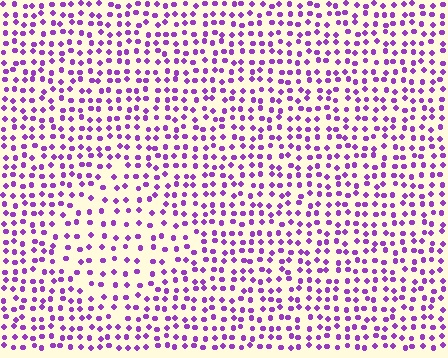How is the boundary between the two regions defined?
The boundary is defined by a change in element density (approximately 1.6x ratio). All elements are the same color, size, and shape.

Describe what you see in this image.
The image contains small purple elements arranged at two different densities. A diamond-shaped region is visible where the elements are less densely packed than the surrounding area.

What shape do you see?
I see a diamond.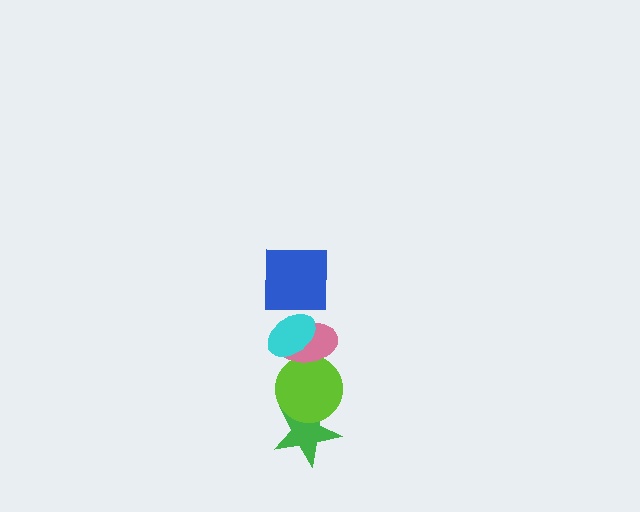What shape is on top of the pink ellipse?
The cyan ellipse is on top of the pink ellipse.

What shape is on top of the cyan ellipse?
The blue square is on top of the cyan ellipse.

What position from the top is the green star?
The green star is 5th from the top.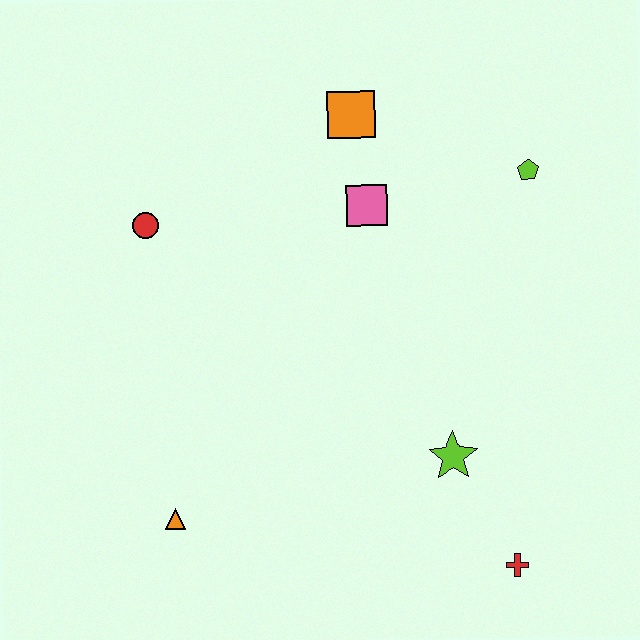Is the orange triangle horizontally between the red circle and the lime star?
Yes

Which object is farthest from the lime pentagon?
The orange triangle is farthest from the lime pentagon.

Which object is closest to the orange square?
The pink square is closest to the orange square.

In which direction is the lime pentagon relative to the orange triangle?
The lime pentagon is to the right of the orange triangle.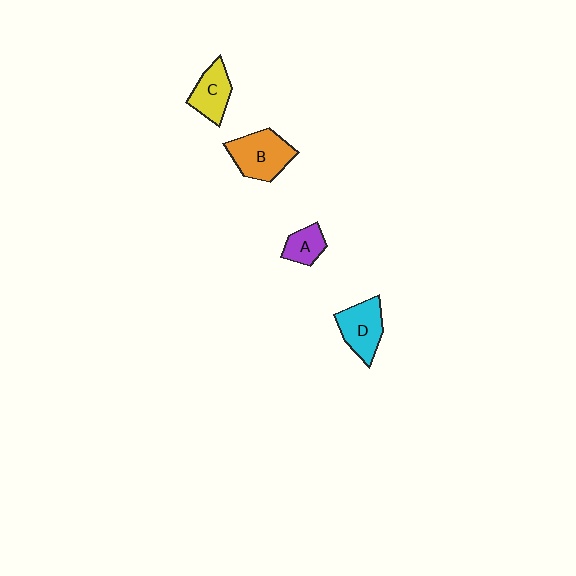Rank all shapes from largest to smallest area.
From largest to smallest: B (orange), D (cyan), C (yellow), A (purple).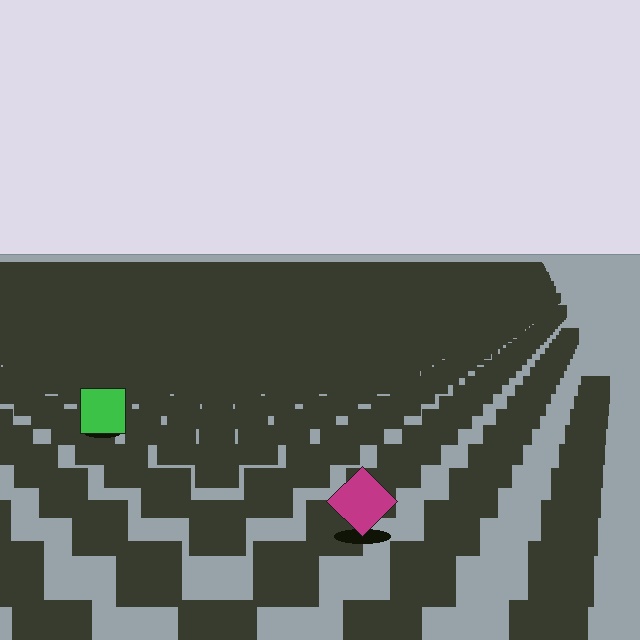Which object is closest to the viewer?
The magenta diamond is closest. The texture marks near it are larger and more spread out.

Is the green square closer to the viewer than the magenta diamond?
No. The magenta diamond is closer — you can tell from the texture gradient: the ground texture is coarser near it.